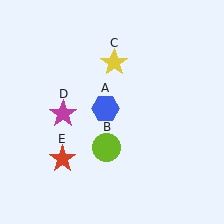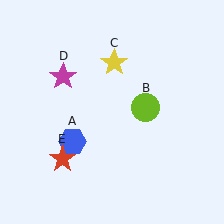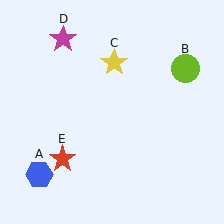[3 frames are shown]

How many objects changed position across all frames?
3 objects changed position: blue hexagon (object A), lime circle (object B), magenta star (object D).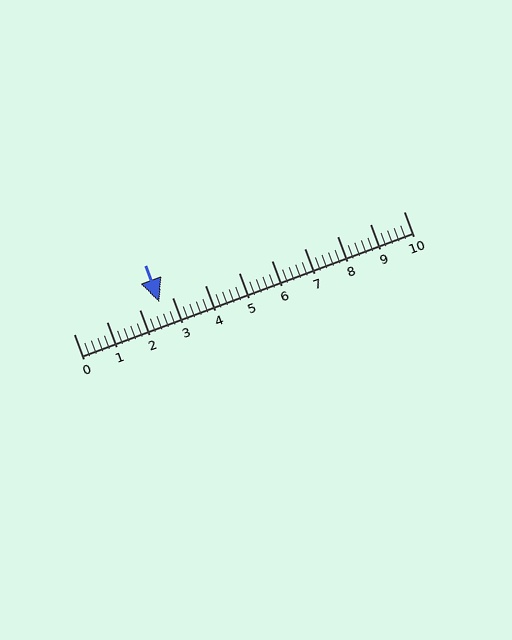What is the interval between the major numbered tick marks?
The major tick marks are spaced 1 units apart.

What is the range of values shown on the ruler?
The ruler shows values from 0 to 10.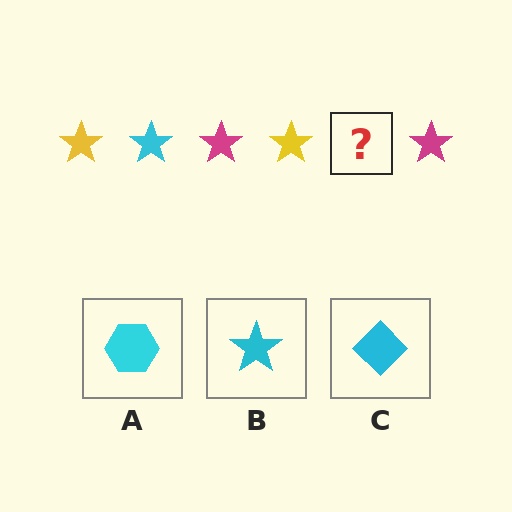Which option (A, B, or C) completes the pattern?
B.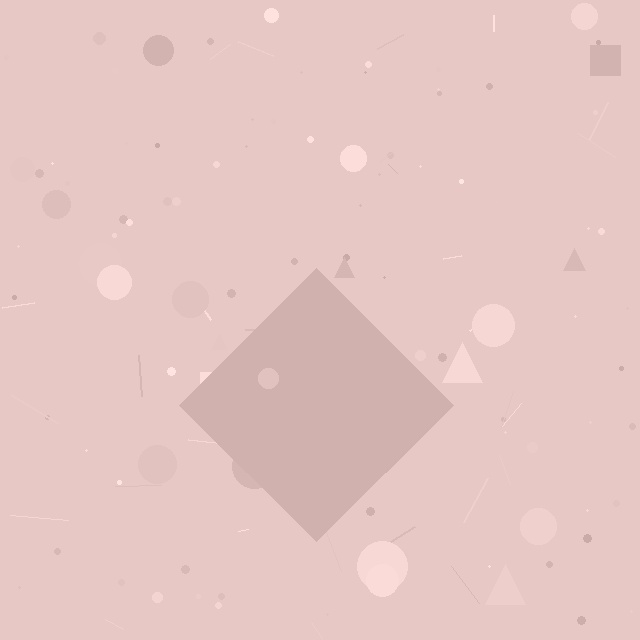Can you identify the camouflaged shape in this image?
The camouflaged shape is a diamond.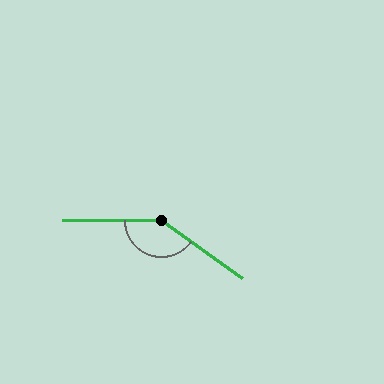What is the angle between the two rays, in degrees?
Approximately 144 degrees.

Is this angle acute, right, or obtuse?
It is obtuse.